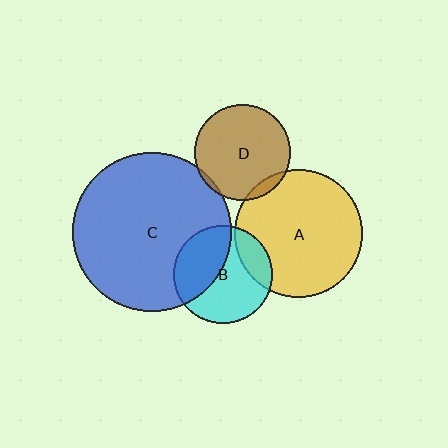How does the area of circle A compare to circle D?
Approximately 1.8 times.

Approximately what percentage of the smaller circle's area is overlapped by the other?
Approximately 5%.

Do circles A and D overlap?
Yes.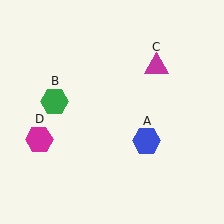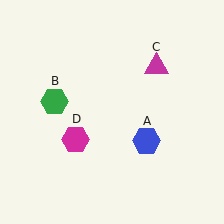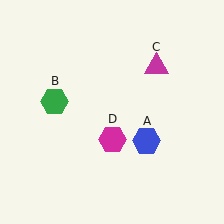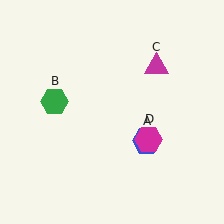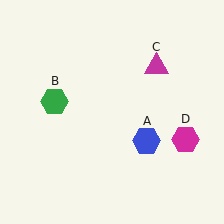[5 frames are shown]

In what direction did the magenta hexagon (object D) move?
The magenta hexagon (object D) moved right.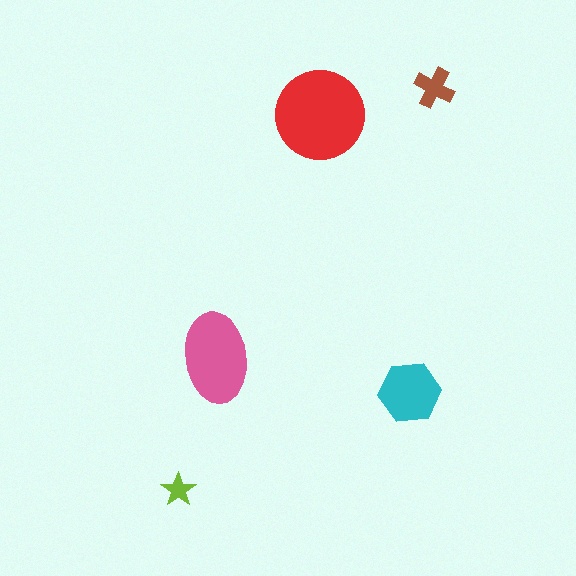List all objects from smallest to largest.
The lime star, the brown cross, the cyan hexagon, the pink ellipse, the red circle.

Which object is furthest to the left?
The lime star is leftmost.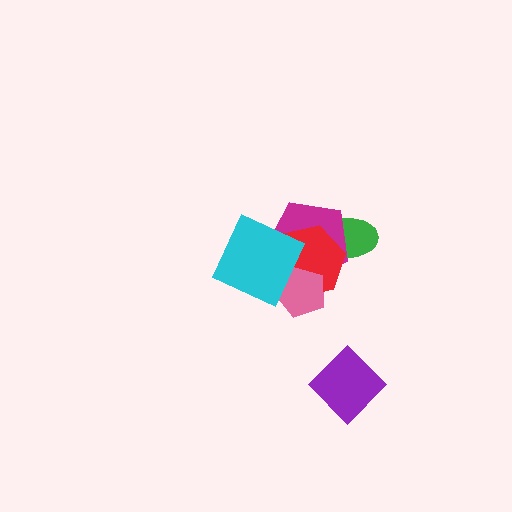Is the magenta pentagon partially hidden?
Yes, it is partially covered by another shape.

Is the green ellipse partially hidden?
Yes, it is partially covered by another shape.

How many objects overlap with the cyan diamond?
3 objects overlap with the cyan diamond.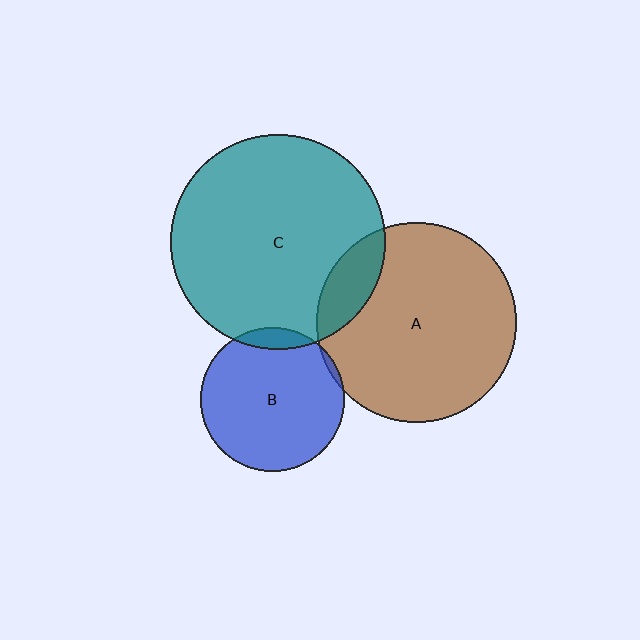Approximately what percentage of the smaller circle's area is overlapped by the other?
Approximately 5%.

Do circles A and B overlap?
Yes.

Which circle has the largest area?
Circle C (teal).